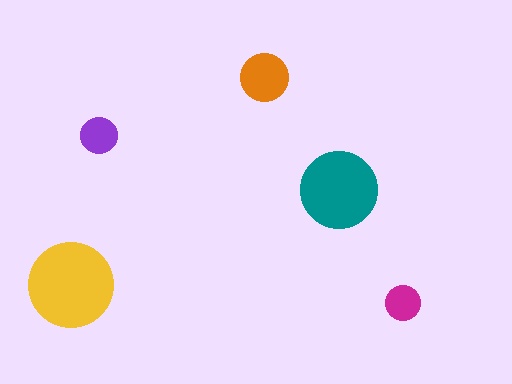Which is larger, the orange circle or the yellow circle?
The yellow one.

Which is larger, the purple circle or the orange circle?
The orange one.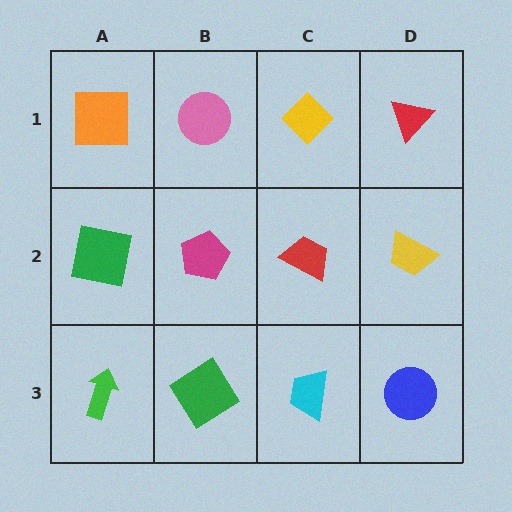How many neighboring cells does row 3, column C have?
3.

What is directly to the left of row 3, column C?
A green diamond.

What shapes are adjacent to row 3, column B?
A magenta pentagon (row 2, column B), a green arrow (row 3, column A), a cyan trapezoid (row 3, column C).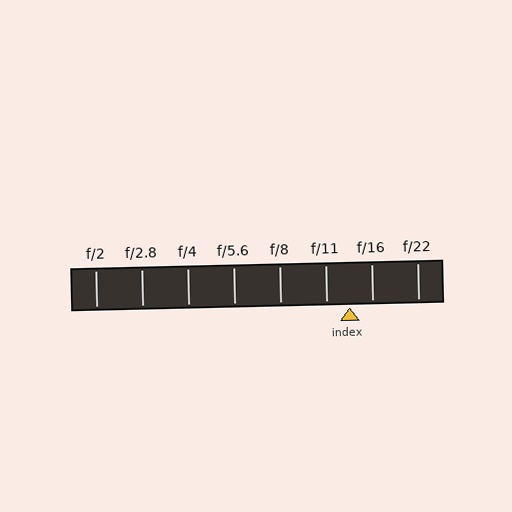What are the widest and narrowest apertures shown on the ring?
The widest aperture shown is f/2 and the narrowest is f/22.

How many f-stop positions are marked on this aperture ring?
There are 8 f-stop positions marked.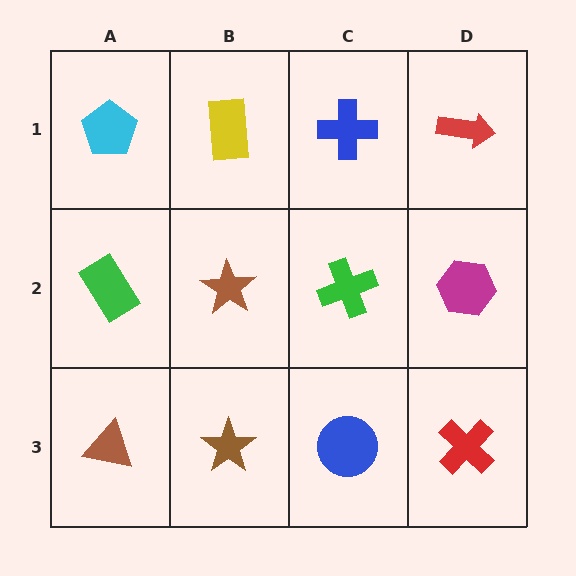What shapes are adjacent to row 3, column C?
A green cross (row 2, column C), a brown star (row 3, column B), a red cross (row 3, column D).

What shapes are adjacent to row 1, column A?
A green rectangle (row 2, column A), a yellow rectangle (row 1, column B).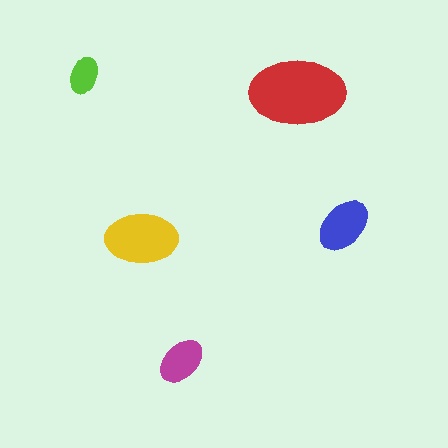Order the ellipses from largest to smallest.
the red one, the yellow one, the blue one, the magenta one, the lime one.